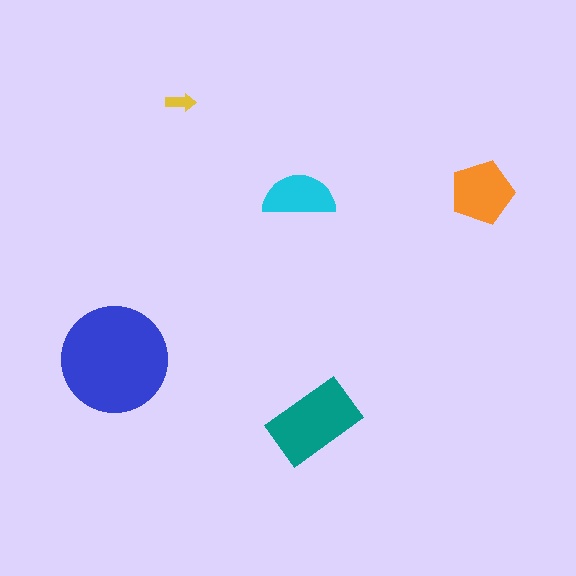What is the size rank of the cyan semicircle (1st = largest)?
4th.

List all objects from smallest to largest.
The yellow arrow, the cyan semicircle, the orange pentagon, the teal rectangle, the blue circle.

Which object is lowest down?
The teal rectangle is bottommost.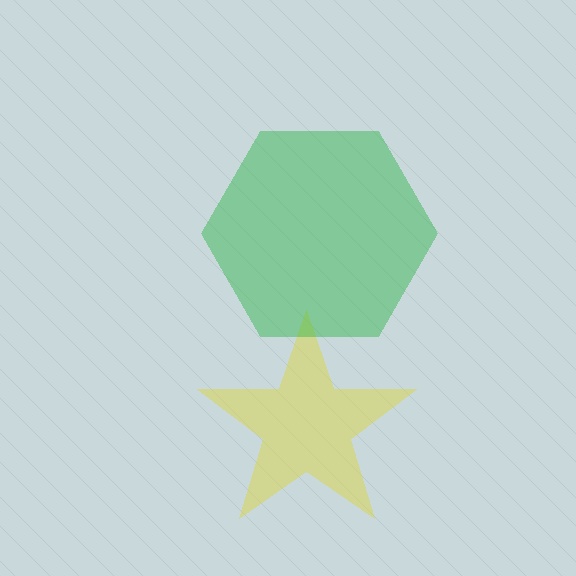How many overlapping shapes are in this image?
There are 2 overlapping shapes in the image.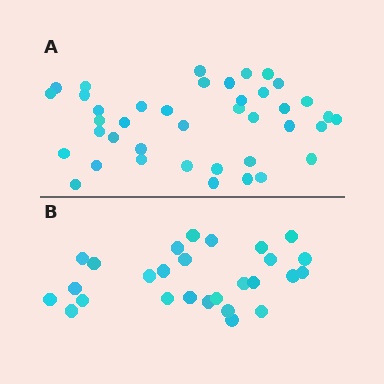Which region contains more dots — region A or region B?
Region A (the top region) has more dots.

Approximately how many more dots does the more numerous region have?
Region A has approximately 15 more dots than region B.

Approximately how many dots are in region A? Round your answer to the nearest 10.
About 40 dots.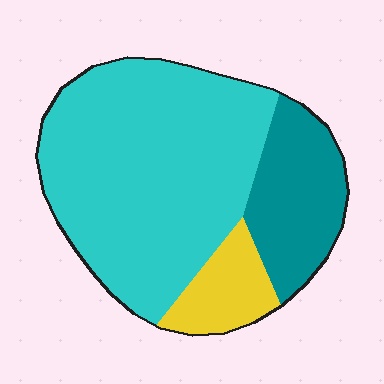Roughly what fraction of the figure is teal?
Teal covers around 20% of the figure.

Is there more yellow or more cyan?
Cyan.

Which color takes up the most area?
Cyan, at roughly 65%.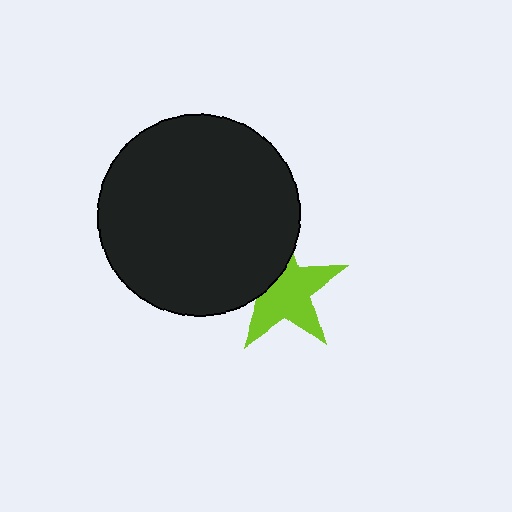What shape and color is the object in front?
The object in front is a black circle.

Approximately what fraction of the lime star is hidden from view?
Roughly 33% of the lime star is hidden behind the black circle.